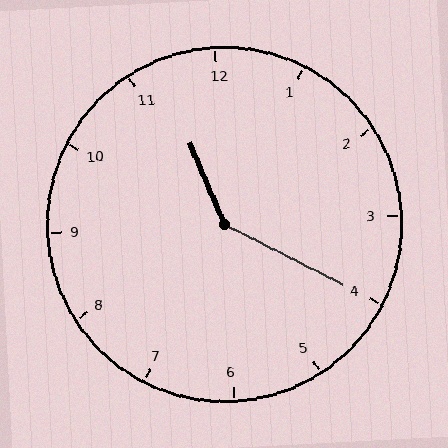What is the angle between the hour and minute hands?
Approximately 140 degrees.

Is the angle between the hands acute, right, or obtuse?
It is obtuse.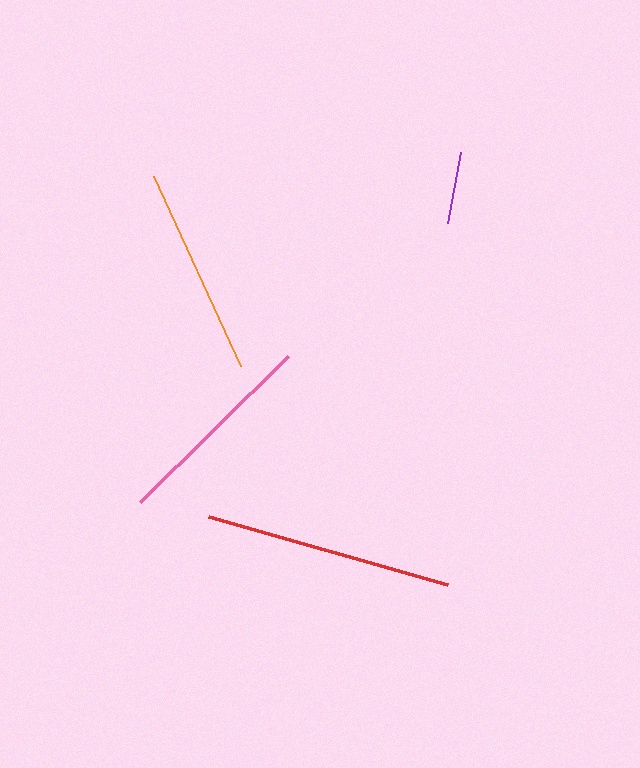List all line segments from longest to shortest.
From longest to shortest: red, orange, pink, purple.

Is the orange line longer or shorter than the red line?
The red line is longer than the orange line.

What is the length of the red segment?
The red segment is approximately 249 pixels long.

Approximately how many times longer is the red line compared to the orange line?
The red line is approximately 1.2 times the length of the orange line.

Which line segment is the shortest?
The purple line is the shortest at approximately 73 pixels.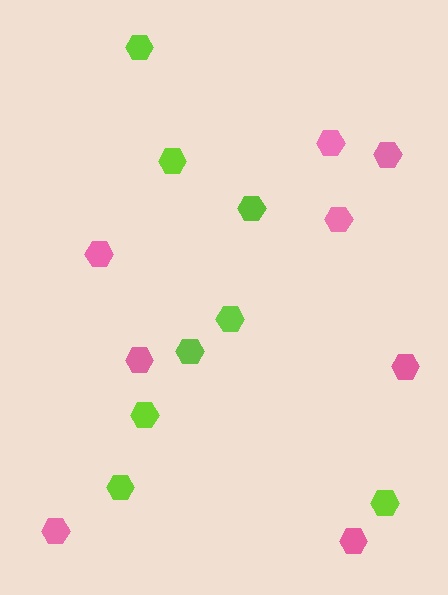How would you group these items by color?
There are 2 groups: one group of pink hexagons (8) and one group of lime hexagons (8).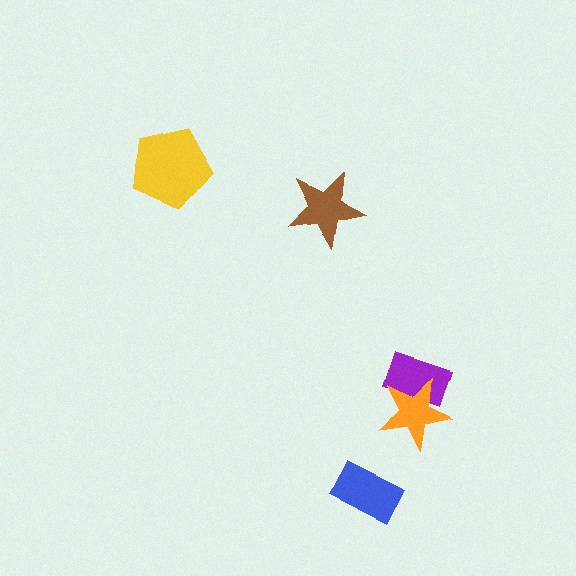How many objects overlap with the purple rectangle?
1 object overlaps with the purple rectangle.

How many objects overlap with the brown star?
0 objects overlap with the brown star.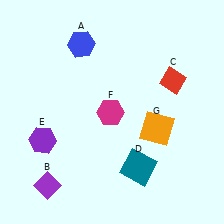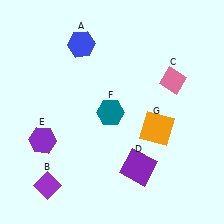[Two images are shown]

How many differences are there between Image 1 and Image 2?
There are 3 differences between the two images.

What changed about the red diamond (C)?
In Image 1, C is red. In Image 2, it changed to pink.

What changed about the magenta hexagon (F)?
In Image 1, F is magenta. In Image 2, it changed to teal.